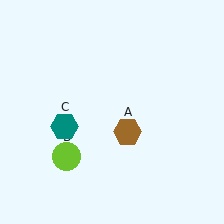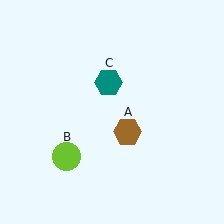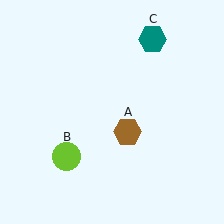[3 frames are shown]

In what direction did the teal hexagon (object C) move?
The teal hexagon (object C) moved up and to the right.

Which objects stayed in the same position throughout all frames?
Brown hexagon (object A) and lime circle (object B) remained stationary.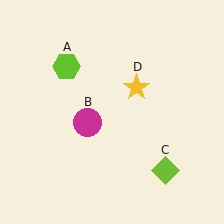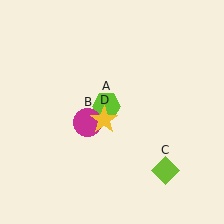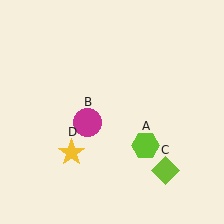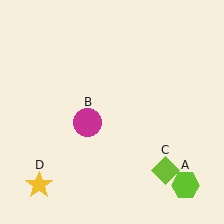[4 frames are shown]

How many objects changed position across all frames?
2 objects changed position: lime hexagon (object A), yellow star (object D).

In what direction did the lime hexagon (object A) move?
The lime hexagon (object A) moved down and to the right.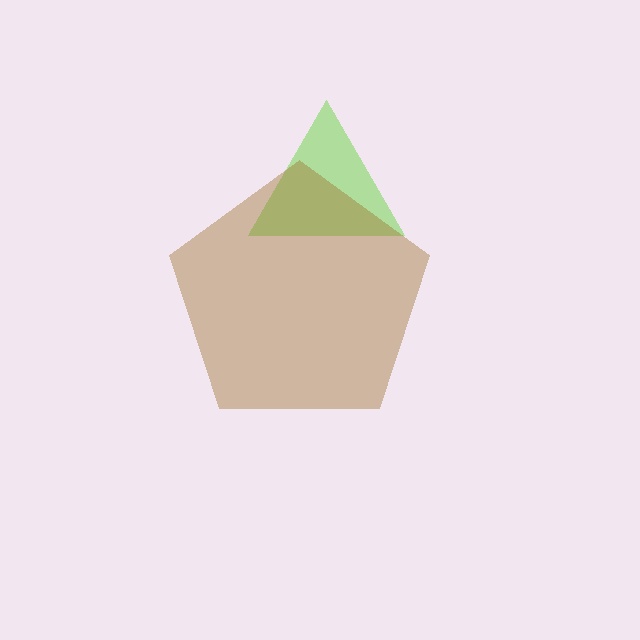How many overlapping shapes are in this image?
There are 2 overlapping shapes in the image.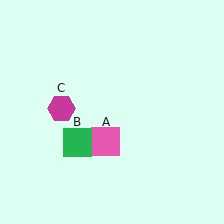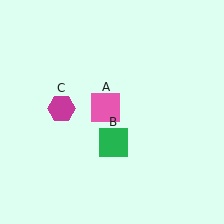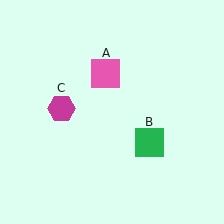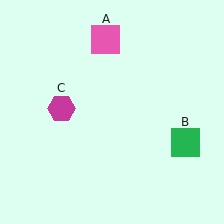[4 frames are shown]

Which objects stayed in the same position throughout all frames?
Magenta hexagon (object C) remained stationary.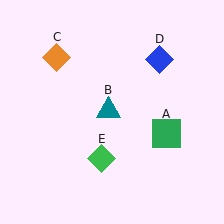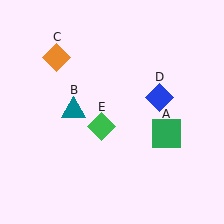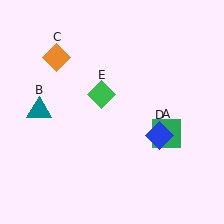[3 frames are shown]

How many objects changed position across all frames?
3 objects changed position: teal triangle (object B), blue diamond (object D), green diamond (object E).